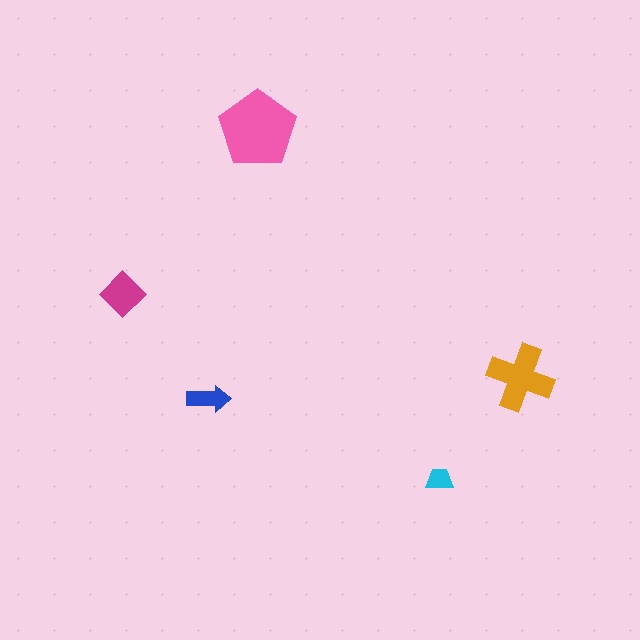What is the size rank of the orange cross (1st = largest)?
2nd.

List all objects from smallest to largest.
The cyan trapezoid, the blue arrow, the magenta diamond, the orange cross, the pink pentagon.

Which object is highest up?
The pink pentagon is topmost.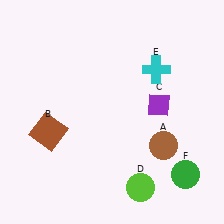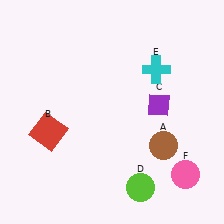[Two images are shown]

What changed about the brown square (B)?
In Image 1, B is brown. In Image 2, it changed to red.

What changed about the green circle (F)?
In Image 1, F is green. In Image 2, it changed to pink.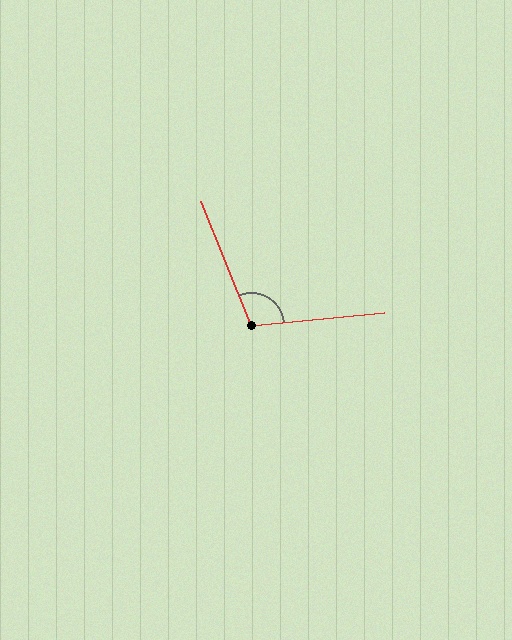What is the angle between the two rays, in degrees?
Approximately 106 degrees.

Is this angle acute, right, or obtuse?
It is obtuse.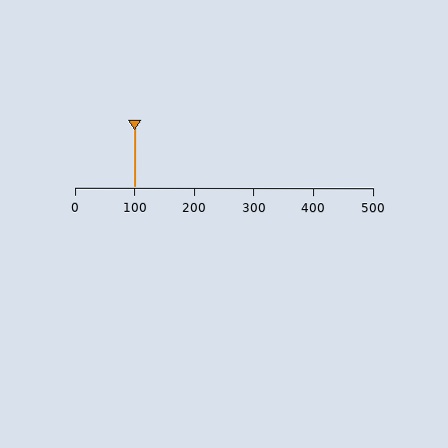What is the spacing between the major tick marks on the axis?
The major ticks are spaced 100 apart.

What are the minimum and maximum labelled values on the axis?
The axis runs from 0 to 500.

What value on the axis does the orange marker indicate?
The marker indicates approximately 100.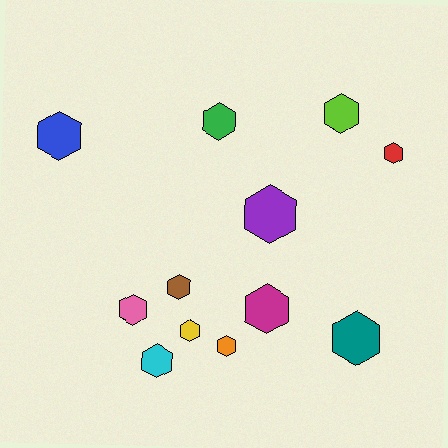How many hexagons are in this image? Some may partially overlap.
There are 12 hexagons.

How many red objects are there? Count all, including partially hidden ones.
There is 1 red object.